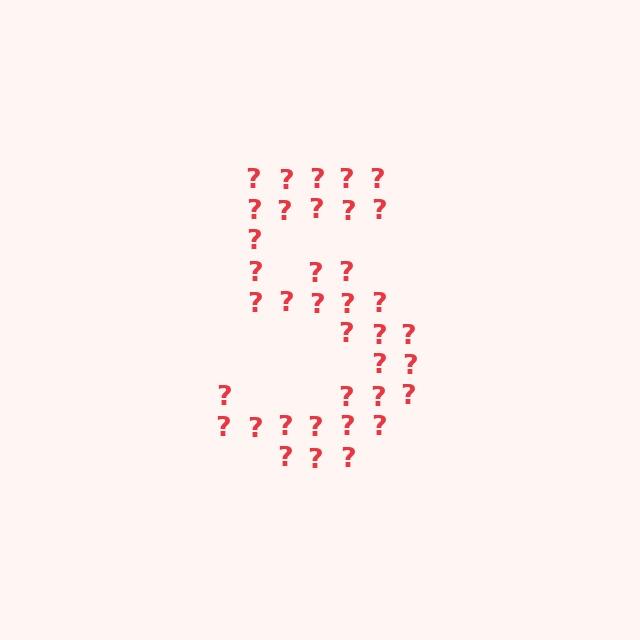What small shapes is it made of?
It is made of small question marks.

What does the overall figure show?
The overall figure shows the digit 5.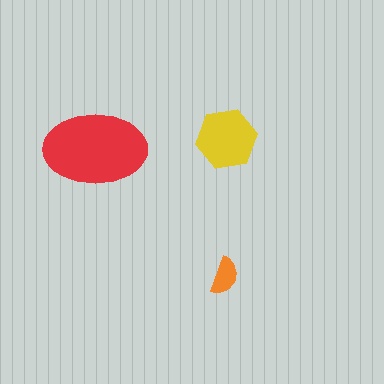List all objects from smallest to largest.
The orange semicircle, the yellow hexagon, the red ellipse.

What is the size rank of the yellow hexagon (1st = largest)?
2nd.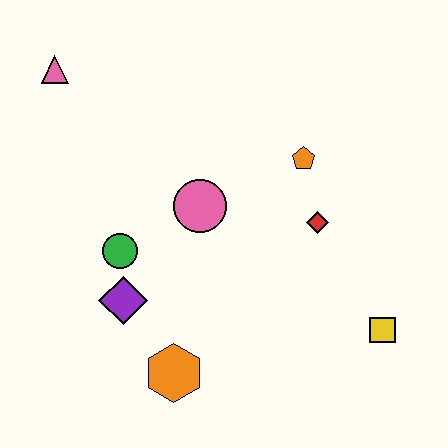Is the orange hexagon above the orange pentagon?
No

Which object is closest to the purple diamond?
The green circle is closest to the purple diamond.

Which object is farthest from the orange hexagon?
The pink triangle is farthest from the orange hexagon.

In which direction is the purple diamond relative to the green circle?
The purple diamond is below the green circle.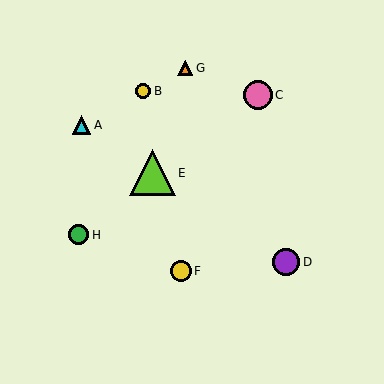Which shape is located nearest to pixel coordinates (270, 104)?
The pink circle (labeled C) at (258, 95) is nearest to that location.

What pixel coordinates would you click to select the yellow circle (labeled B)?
Click at (143, 91) to select the yellow circle B.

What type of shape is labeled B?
Shape B is a yellow circle.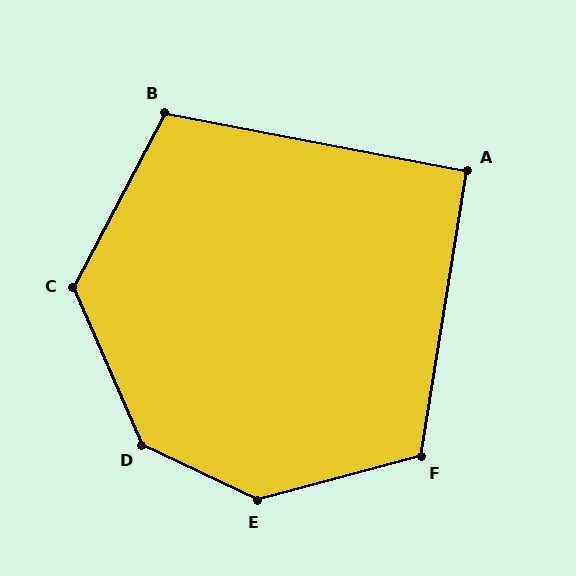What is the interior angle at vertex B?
Approximately 107 degrees (obtuse).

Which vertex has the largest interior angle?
E, at approximately 139 degrees.